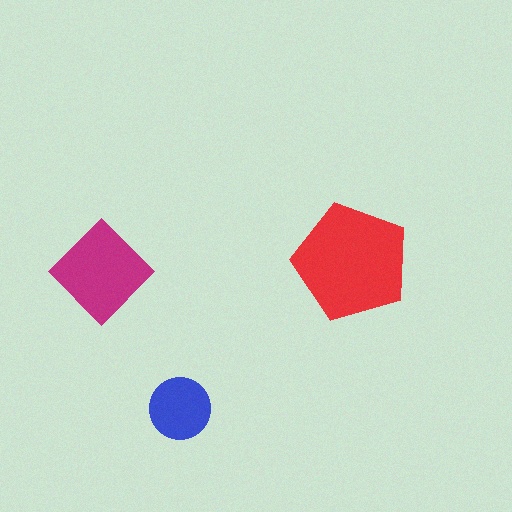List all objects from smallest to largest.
The blue circle, the magenta diamond, the red pentagon.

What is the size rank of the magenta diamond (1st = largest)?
2nd.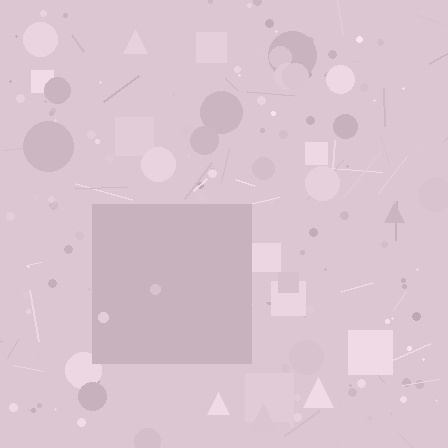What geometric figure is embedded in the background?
A square is embedded in the background.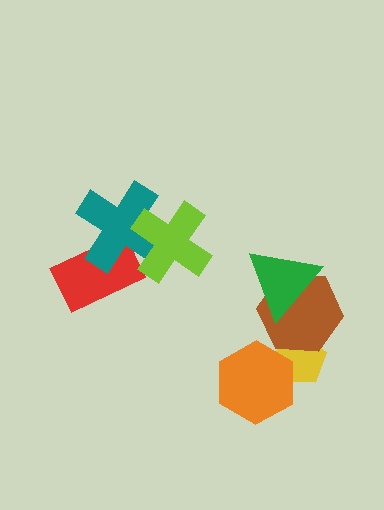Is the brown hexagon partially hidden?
Yes, it is partially covered by another shape.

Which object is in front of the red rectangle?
The teal cross is in front of the red rectangle.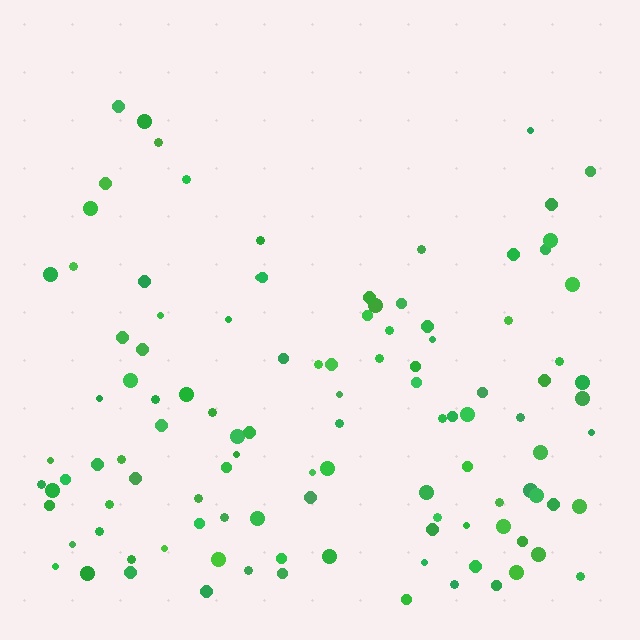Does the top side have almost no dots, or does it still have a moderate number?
Still a moderate number, just noticeably fewer than the bottom.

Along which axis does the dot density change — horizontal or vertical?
Vertical.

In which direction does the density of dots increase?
From top to bottom, with the bottom side densest.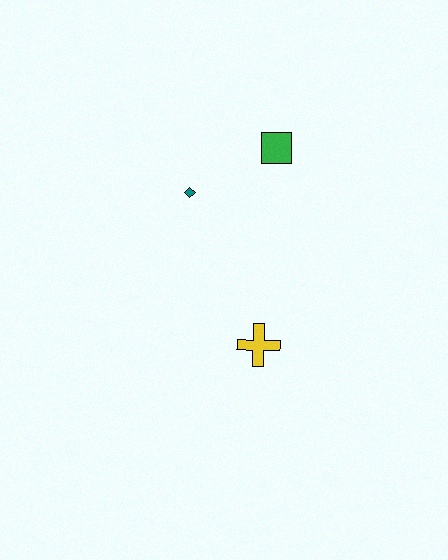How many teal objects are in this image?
There is 1 teal object.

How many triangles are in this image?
There are no triangles.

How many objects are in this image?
There are 3 objects.